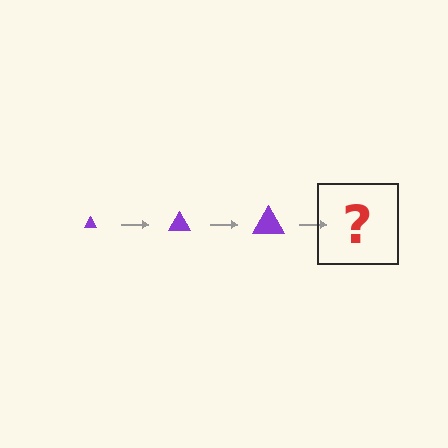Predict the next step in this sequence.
The next step is a purple triangle, larger than the previous one.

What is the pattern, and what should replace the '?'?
The pattern is that the triangle gets progressively larger each step. The '?' should be a purple triangle, larger than the previous one.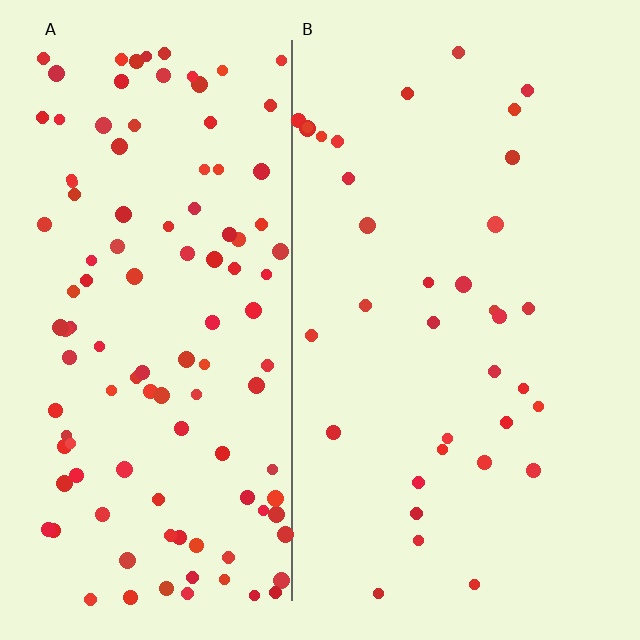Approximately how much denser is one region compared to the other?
Approximately 3.2× — region A over region B.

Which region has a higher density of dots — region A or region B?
A (the left).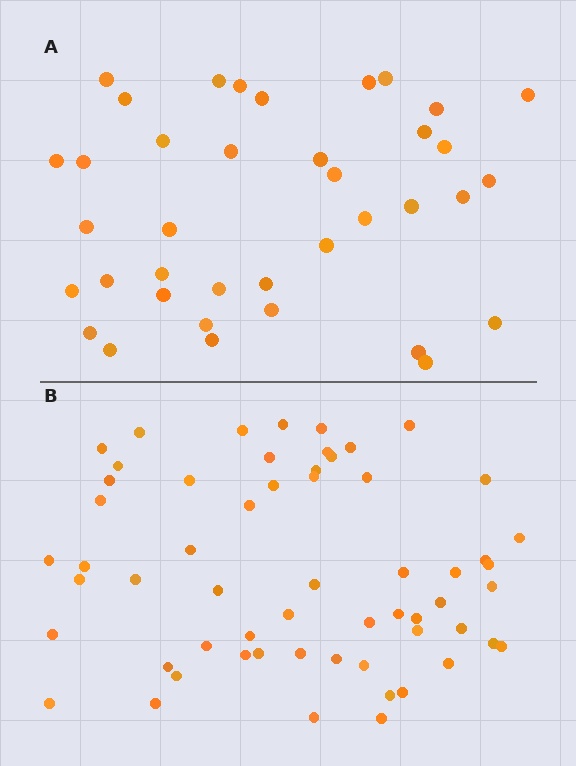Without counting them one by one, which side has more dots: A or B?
Region B (the bottom region) has more dots.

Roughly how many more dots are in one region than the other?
Region B has approximately 20 more dots than region A.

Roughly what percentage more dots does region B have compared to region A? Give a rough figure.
About 55% more.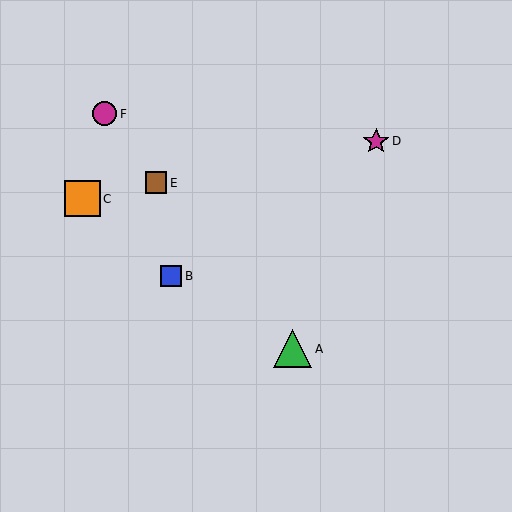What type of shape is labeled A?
Shape A is a green triangle.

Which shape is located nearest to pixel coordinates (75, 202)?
The orange square (labeled C) at (82, 199) is nearest to that location.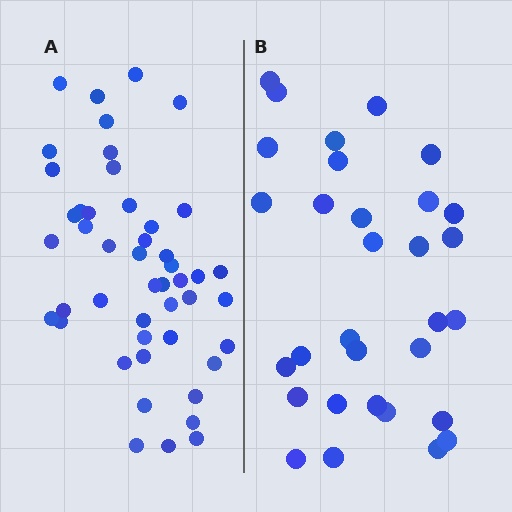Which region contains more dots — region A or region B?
Region A (the left region) has more dots.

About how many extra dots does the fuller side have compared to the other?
Region A has approximately 15 more dots than region B.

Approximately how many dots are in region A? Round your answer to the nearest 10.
About 50 dots. (The exact count is 47, which rounds to 50.)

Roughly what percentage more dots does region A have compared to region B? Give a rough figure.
About 50% more.